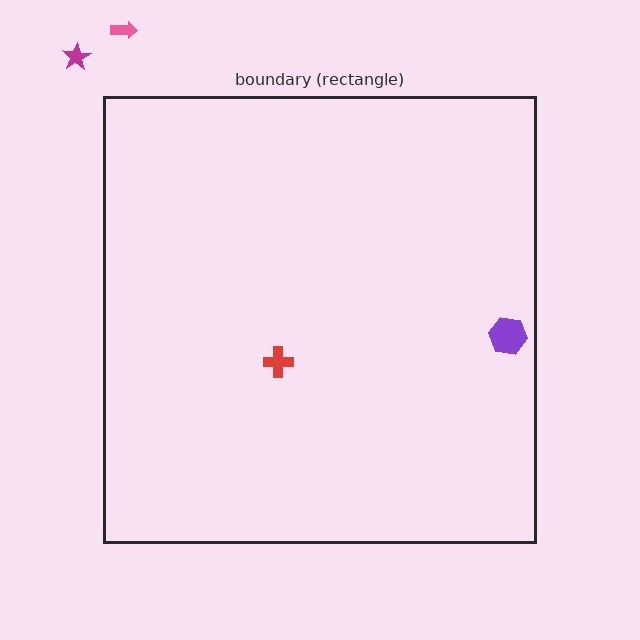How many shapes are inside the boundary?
2 inside, 2 outside.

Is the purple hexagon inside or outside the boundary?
Inside.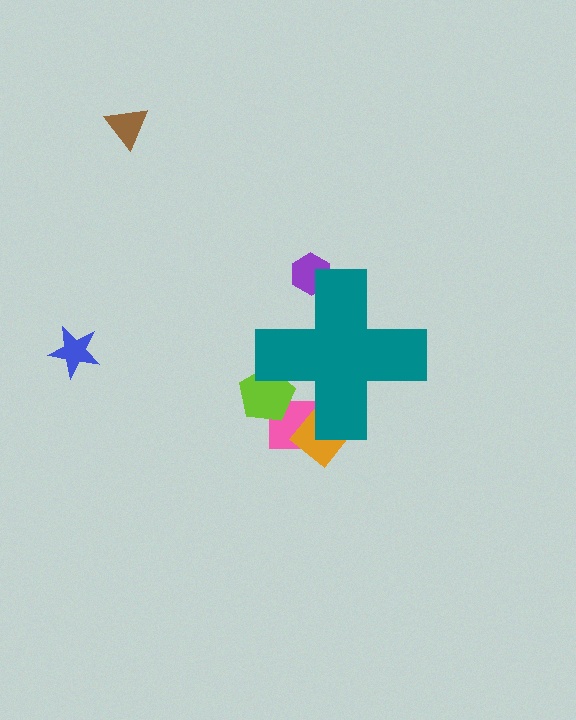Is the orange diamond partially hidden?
Yes, the orange diamond is partially hidden behind the teal cross.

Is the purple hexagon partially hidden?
Yes, the purple hexagon is partially hidden behind the teal cross.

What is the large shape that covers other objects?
A teal cross.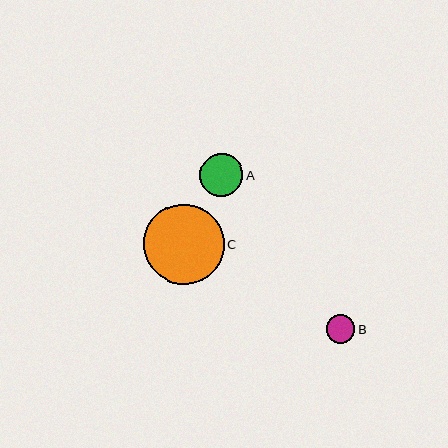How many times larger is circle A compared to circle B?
Circle A is approximately 1.5 times the size of circle B.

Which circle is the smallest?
Circle B is the smallest with a size of approximately 29 pixels.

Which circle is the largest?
Circle C is the largest with a size of approximately 80 pixels.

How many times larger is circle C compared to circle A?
Circle C is approximately 1.9 times the size of circle A.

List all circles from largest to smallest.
From largest to smallest: C, A, B.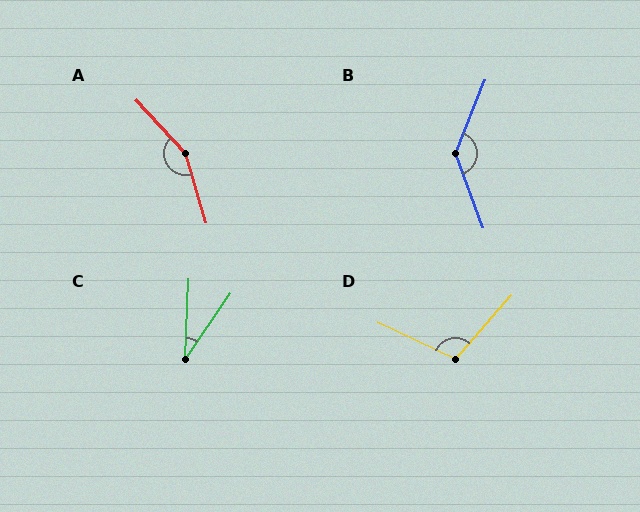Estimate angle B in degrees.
Approximately 138 degrees.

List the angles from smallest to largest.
C (32°), D (106°), B (138°), A (153°).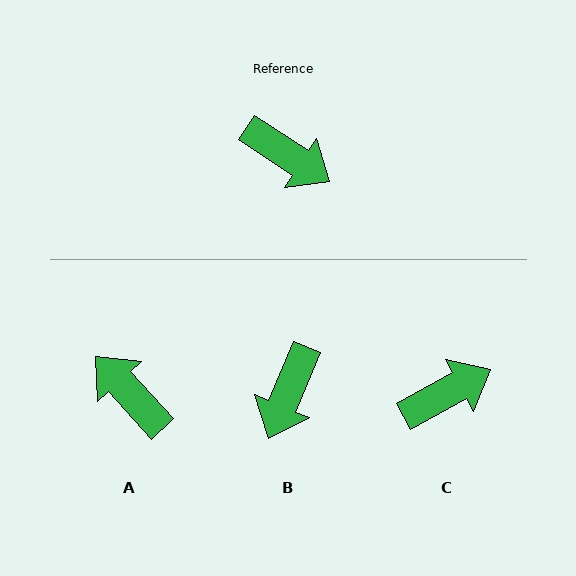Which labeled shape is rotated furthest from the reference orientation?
A, about 166 degrees away.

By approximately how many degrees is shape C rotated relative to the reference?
Approximately 62 degrees counter-clockwise.